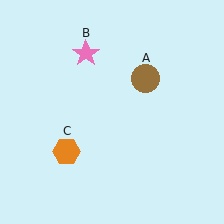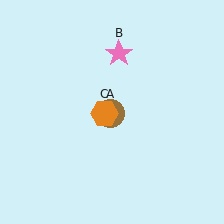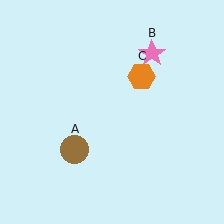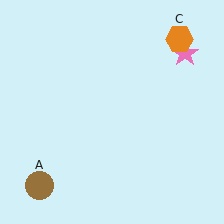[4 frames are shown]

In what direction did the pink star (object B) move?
The pink star (object B) moved right.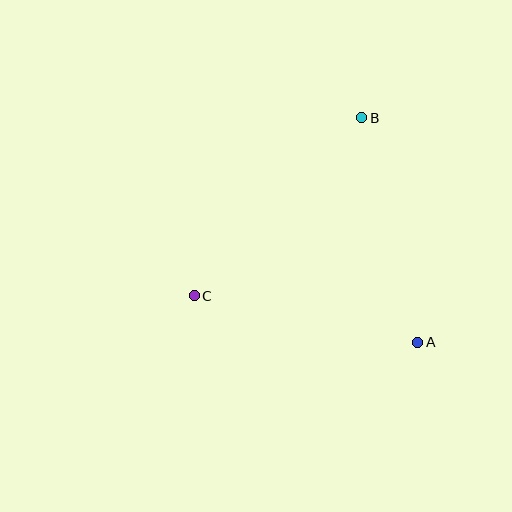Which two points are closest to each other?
Points A and C are closest to each other.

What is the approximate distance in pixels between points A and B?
The distance between A and B is approximately 231 pixels.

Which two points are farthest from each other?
Points B and C are farthest from each other.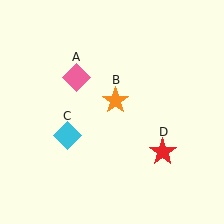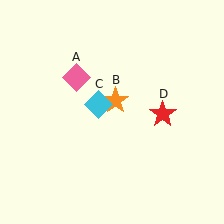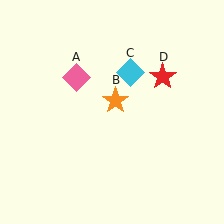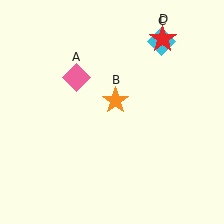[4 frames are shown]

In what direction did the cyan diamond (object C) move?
The cyan diamond (object C) moved up and to the right.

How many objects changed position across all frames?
2 objects changed position: cyan diamond (object C), red star (object D).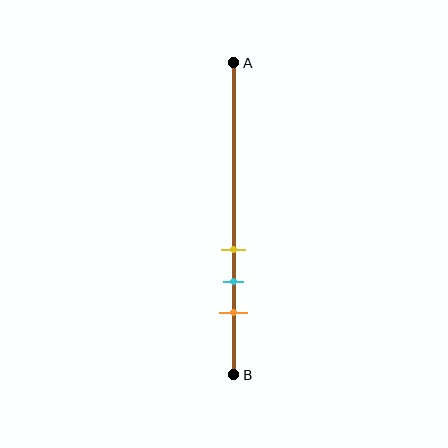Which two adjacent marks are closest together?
The yellow and cyan marks are the closest adjacent pair.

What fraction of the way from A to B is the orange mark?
The orange mark is approximately 80% (0.8) of the way from A to B.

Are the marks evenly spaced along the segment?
Yes, the marks are approximately evenly spaced.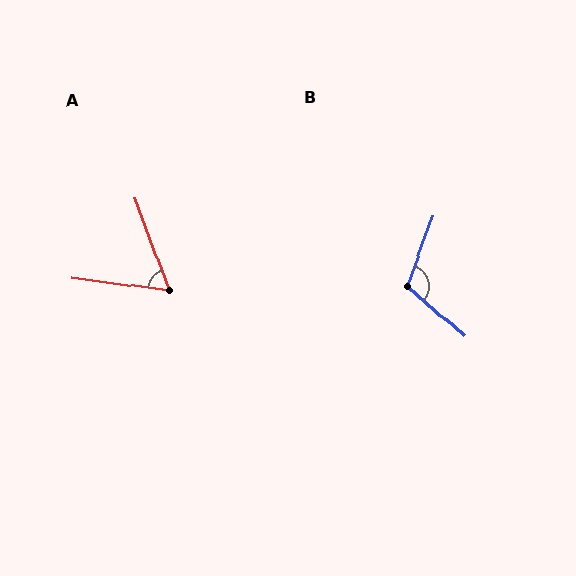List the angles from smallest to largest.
A (62°), B (112°).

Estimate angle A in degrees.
Approximately 62 degrees.